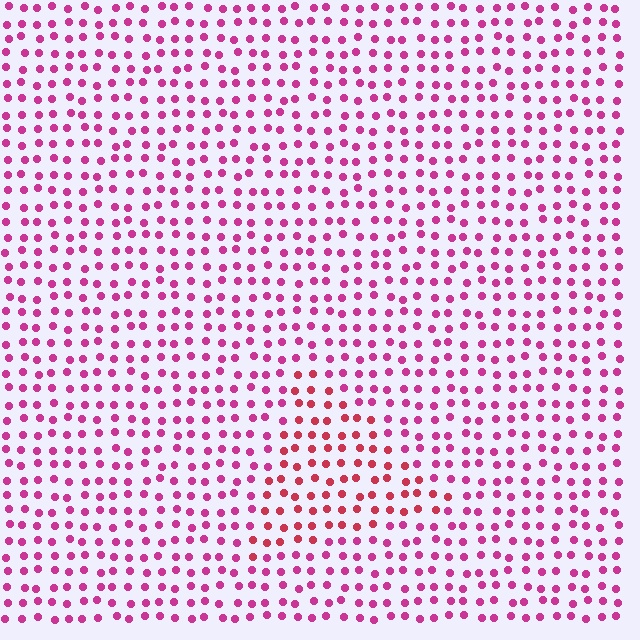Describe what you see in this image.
The image is filled with small magenta elements in a uniform arrangement. A triangle-shaped region is visible where the elements are tinted to a slightly different hue, forming a subtle color boundary.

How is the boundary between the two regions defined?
The boundary is defined purely by a slight shift in hue (about 28 degrees). Spacing, size, and orientation are identical on both sides.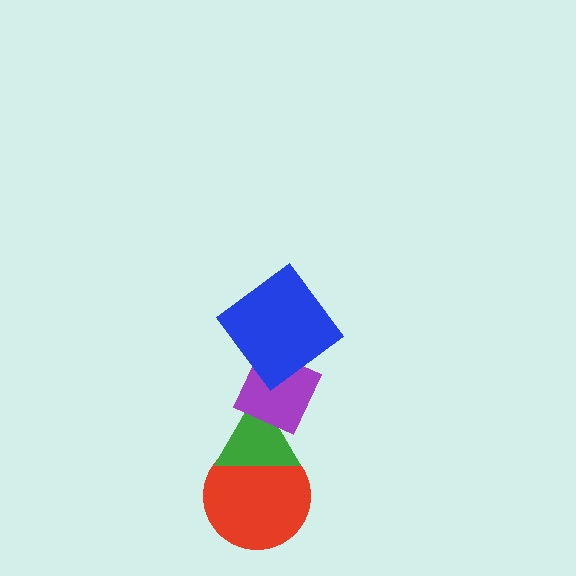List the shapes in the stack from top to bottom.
From top to bottom: the blue diamond, the purple diamond, the green triangle, the red circle.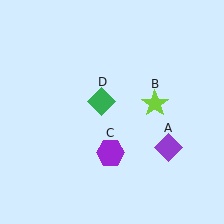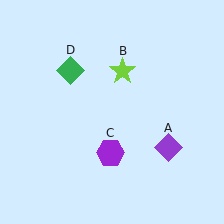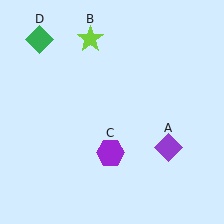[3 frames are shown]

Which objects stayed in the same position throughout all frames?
Purple diamond (object A) and purple hexagon (object C) remained stationary.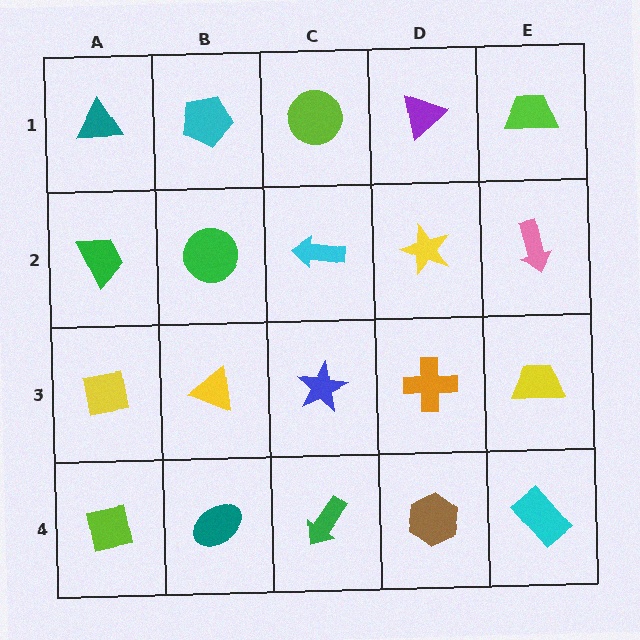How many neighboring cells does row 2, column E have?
3.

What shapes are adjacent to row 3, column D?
A yellow star (row 2, column D), a brown hexagon (row 4, column D), a blue star (row 3, column C), a yellow trapezoid (row 3, column E).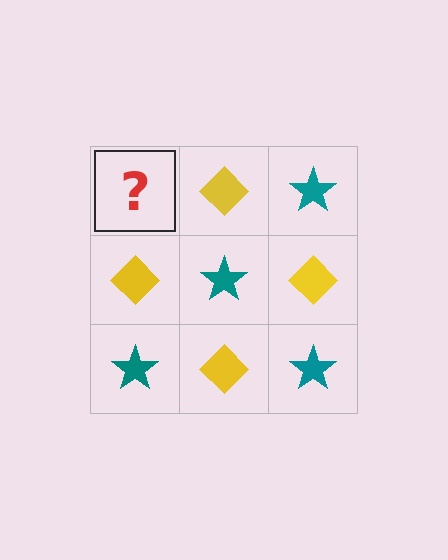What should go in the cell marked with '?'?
The missing cell should contain a teal star.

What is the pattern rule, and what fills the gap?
The rule is that it alternates teal star and yellow diamond in a checkerboard pattern. The gap should be filled with a teal star.